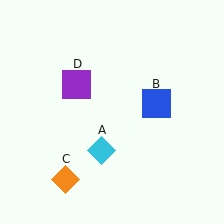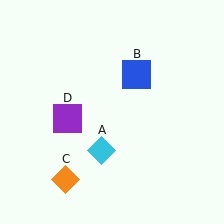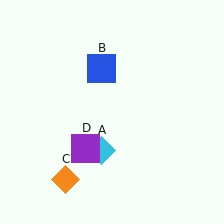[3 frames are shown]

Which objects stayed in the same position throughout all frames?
Cyan diamond (object A) and orange diamond (object C) remained stationary.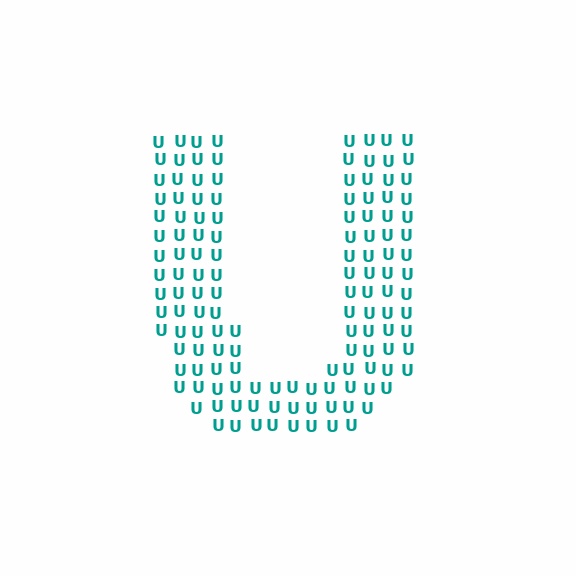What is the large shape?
The large shape is the letter U.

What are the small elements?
The small elements are letter U's.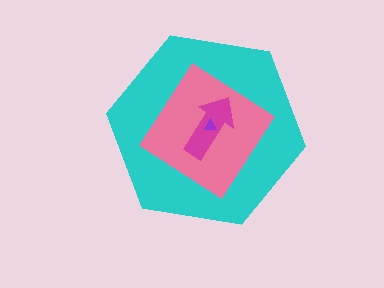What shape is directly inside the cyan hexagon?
The pink diamond.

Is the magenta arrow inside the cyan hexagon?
Yes.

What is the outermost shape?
The cyan hexagon.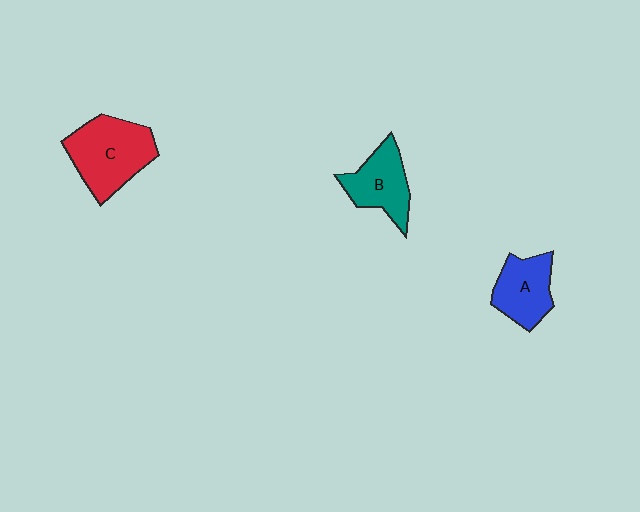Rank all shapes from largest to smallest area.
From largest to smallest: C (red), B (teal), A (blue).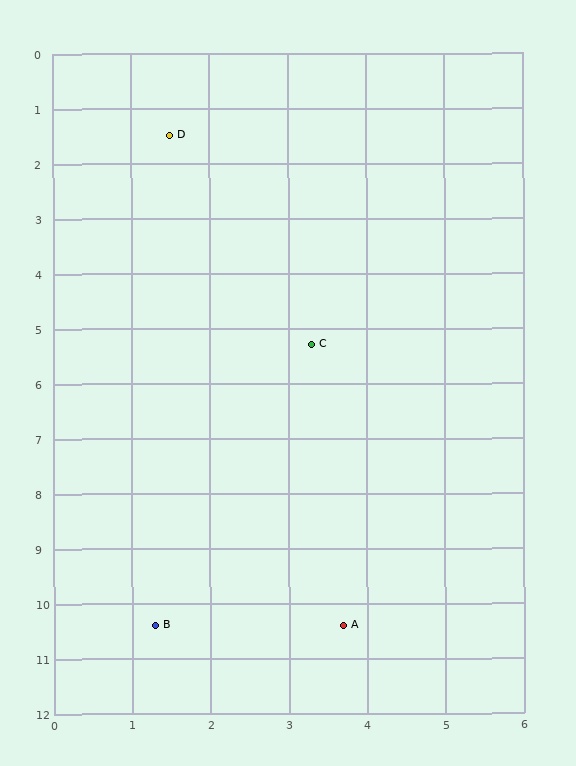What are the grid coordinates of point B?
Point B is at approximately (1.3, 10.4).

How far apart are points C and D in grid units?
Points C and D are about 4.2 grid units apart.